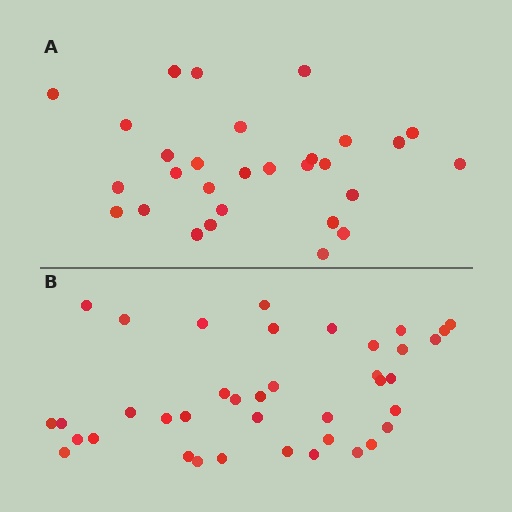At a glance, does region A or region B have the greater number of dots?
Region B (the bottom region) has more dots.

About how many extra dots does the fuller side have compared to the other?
Region B has roughly 10 or so more dots than region A.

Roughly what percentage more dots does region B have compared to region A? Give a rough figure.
About 35% more.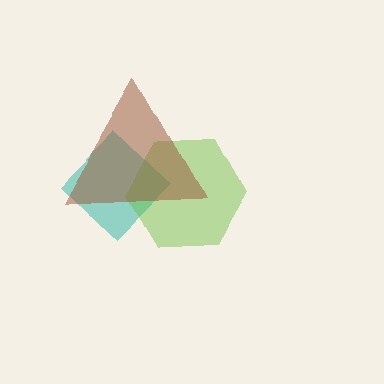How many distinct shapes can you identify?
There are 3 distinct shapes: a teal diamond, a lime hexagon, a brown triangle.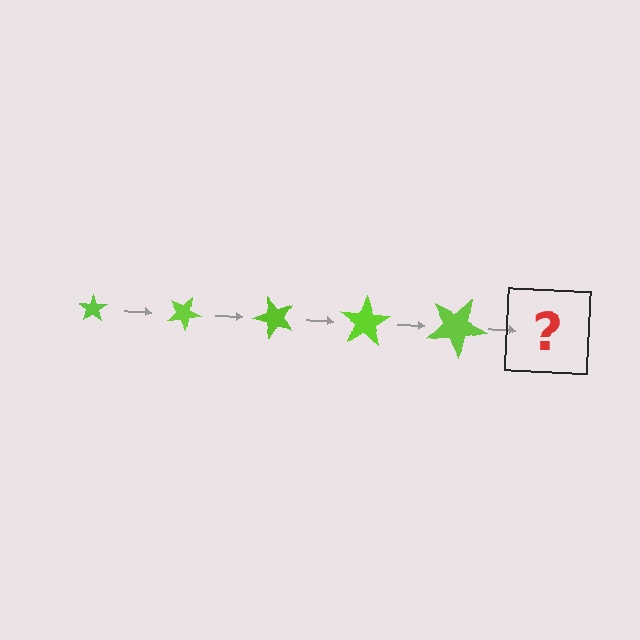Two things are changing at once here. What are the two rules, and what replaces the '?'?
The two rules are that the star grows larger each step and it rotates 25 degrees each step. The '?' should be a star, larger than the previous one and rotated 125 degrees from the start.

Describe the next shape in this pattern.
It should be a star, larger than the previous one and rotated 125 degrees from the start.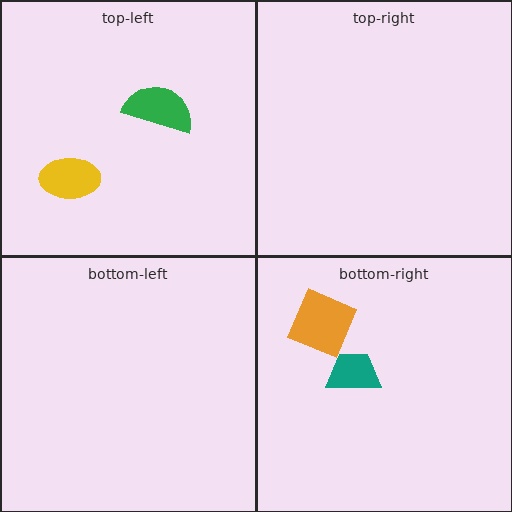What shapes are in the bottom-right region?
The orange square, the teal trapezoid.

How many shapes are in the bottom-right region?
2.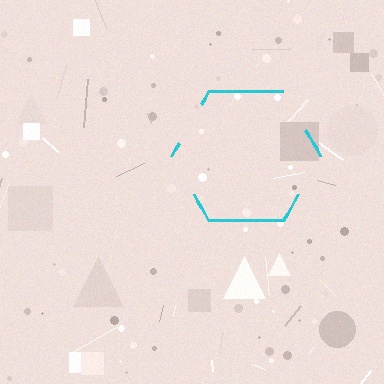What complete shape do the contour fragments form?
The contour fragments form a hexagon.